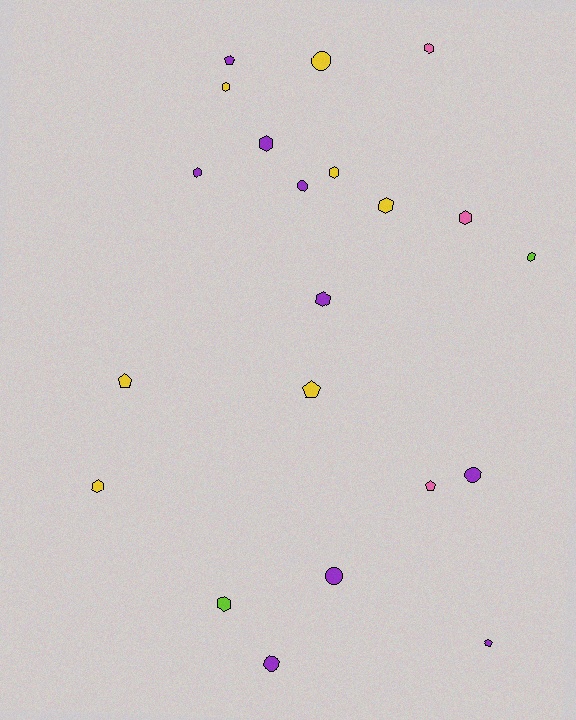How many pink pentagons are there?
There is 1 pink pentagon.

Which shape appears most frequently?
Hexagon, with 11 objects.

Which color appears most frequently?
Purple, with 9 objects.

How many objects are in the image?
There are 21 objects.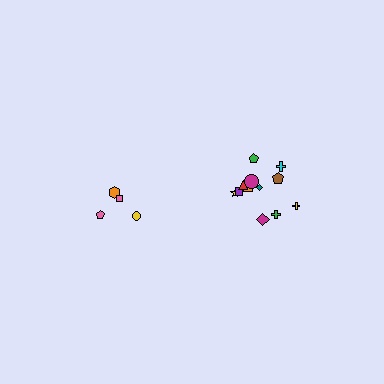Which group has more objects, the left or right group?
The right group.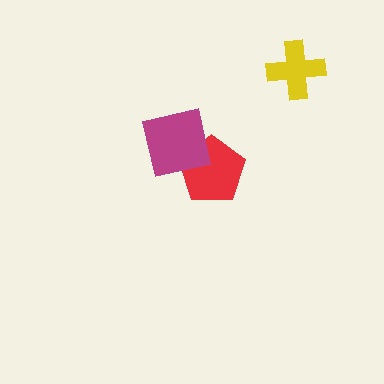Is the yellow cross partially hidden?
No, no other shape covers it.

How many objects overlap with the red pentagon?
1 object overlaps with the red pentagon.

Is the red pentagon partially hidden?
Yes, it is partially covered by another shape.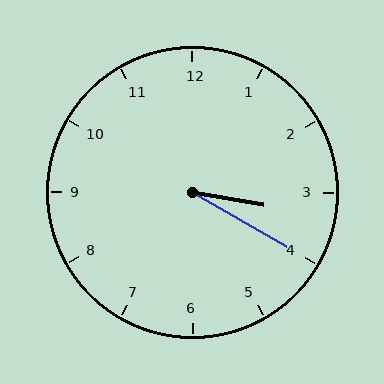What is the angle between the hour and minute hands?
Approximately 20 degrees.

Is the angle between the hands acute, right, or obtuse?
It is acute.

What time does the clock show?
3:20.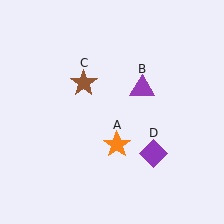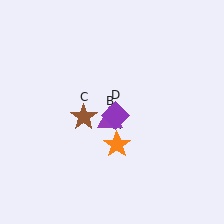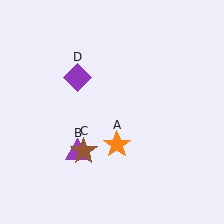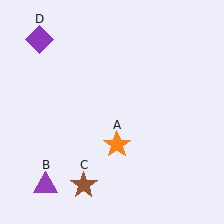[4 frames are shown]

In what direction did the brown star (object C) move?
The brown star (object C) moved down.